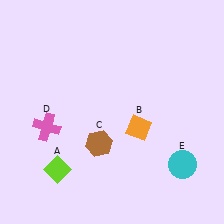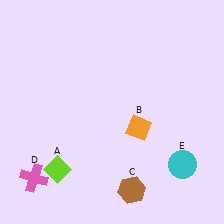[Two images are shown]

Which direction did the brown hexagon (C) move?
The brown hexagon (C) moved down.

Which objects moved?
The objects that moved are: the brown hexagon (C), the pink cross (D).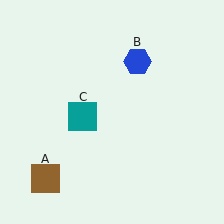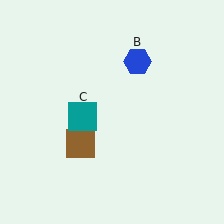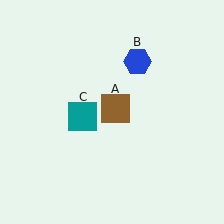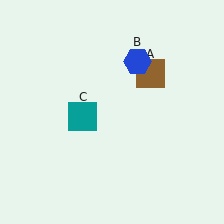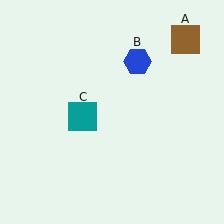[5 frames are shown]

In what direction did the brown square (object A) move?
The brown square (object A) moved up and to the right.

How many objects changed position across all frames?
1 object changed position: brown square (object A).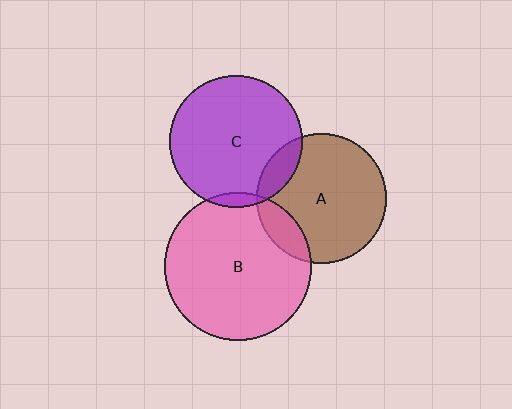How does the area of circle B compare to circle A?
Approximately 1.3 times.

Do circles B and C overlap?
Yes.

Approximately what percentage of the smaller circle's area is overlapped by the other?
Approximately 5%.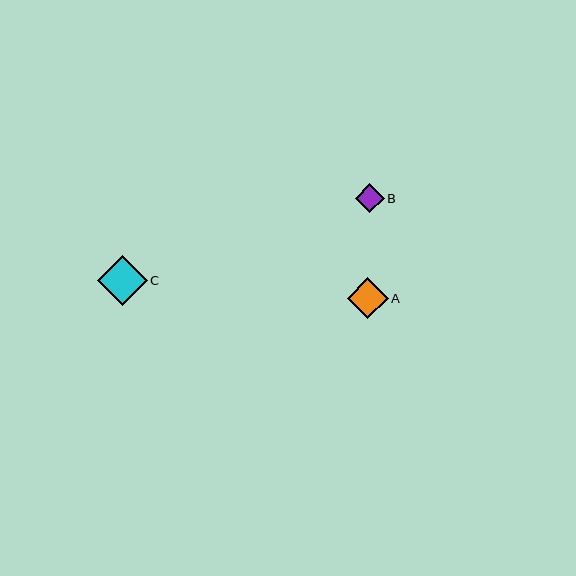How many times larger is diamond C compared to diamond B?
Diamond C is approximately 1.7 times the size of diamond B.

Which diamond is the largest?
Diamond C is the largest with a size of approximately 50 pixels.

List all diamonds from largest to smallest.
From largest to smallest: C, A, B.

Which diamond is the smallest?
Diamond B is the smallest with a size of approximately 29 pixels.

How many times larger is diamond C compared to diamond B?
Diamond C is approximately 1.7 times the size of diamond B.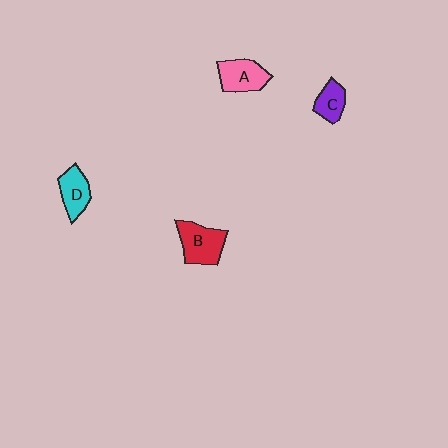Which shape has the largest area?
Shape B (red).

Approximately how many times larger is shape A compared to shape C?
Approximately 1.5 times.